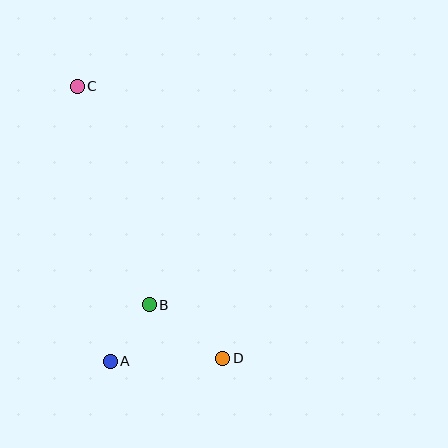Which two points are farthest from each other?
Points C and D are farthest from each other.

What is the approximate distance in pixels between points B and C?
The distance between B and C is approximately 230 pixels.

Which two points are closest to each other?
Points A and B are closest to each other.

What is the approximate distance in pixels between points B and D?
The distance between B and D is approximately 91 pixels.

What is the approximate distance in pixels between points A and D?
The distance between A and D is approximately 113 pixels.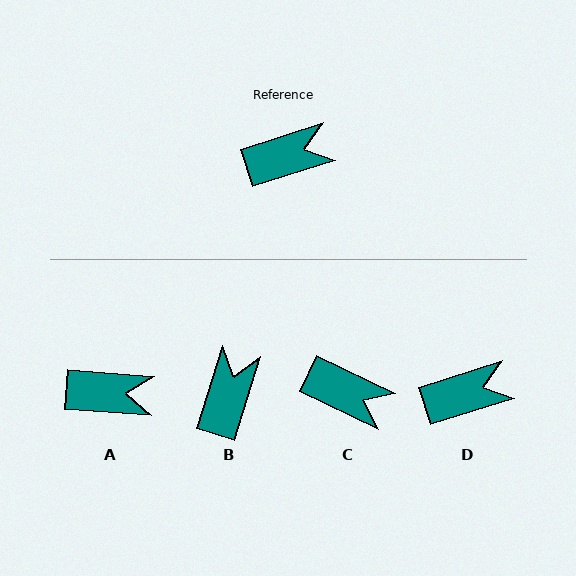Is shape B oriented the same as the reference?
No, it is off by about 55 degrees.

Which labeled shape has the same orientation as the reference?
D.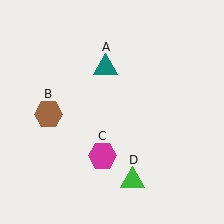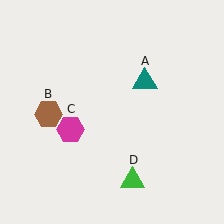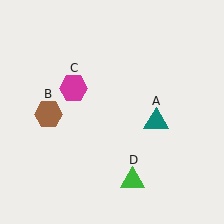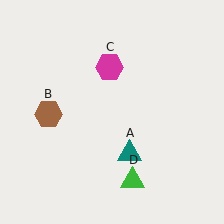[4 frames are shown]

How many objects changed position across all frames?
2 objects changed position: teal triangle (object A), magenta hexagon (object C).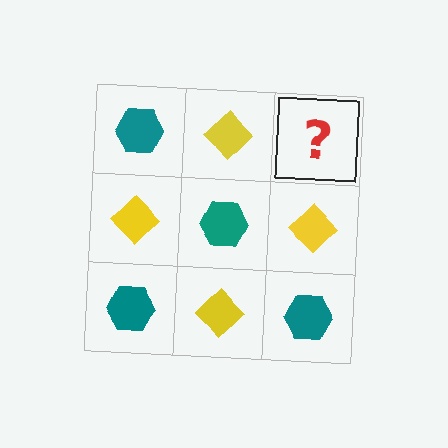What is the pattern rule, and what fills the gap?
The rule is that it alternates teal hexagon and yellow diamond in a checkerboard pattern. The gap should be filled with a teal hexagon.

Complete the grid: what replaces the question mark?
The question mark should be replaced with a teal hexagon.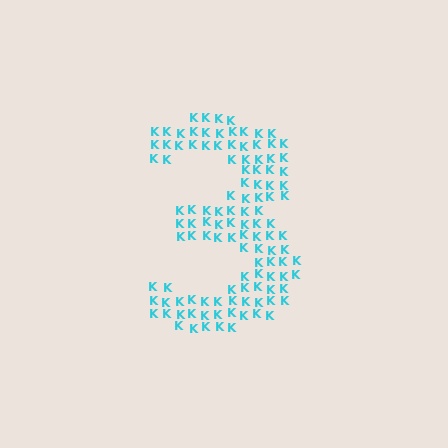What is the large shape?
The large shape is the digit 3.